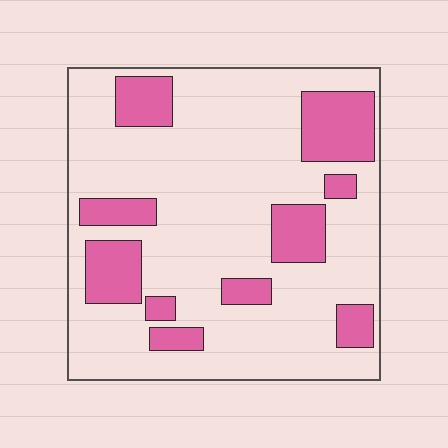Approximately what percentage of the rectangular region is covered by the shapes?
Approximately 25%.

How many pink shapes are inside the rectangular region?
10.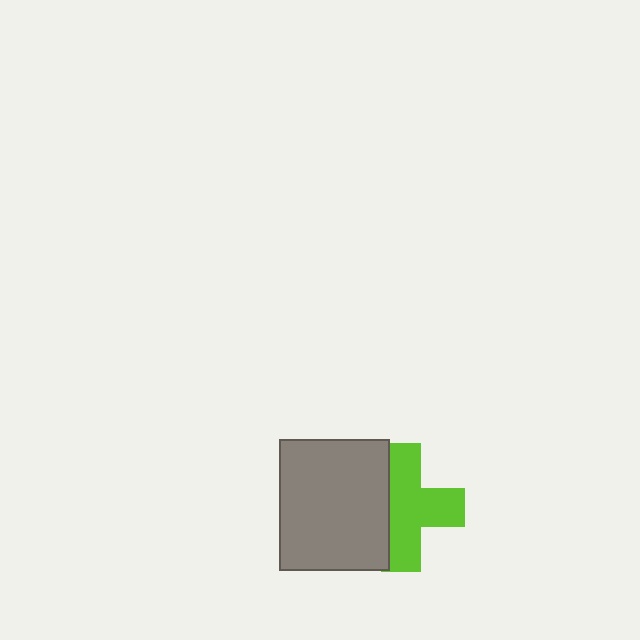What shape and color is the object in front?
The object in front is a gray rectangle.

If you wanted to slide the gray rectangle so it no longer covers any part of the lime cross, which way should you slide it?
Slide it left — that is the most direct way to separate the two shapes.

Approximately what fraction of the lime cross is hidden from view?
Roughly 32% of the lime cross is hidden behind the gray rectangle.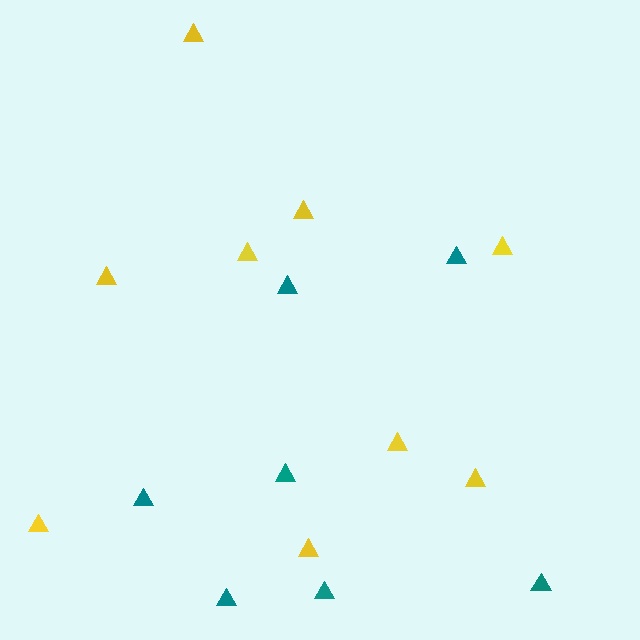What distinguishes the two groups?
There are 2 groups: one group of yellow triangles (9) and one group of teal triangles (7).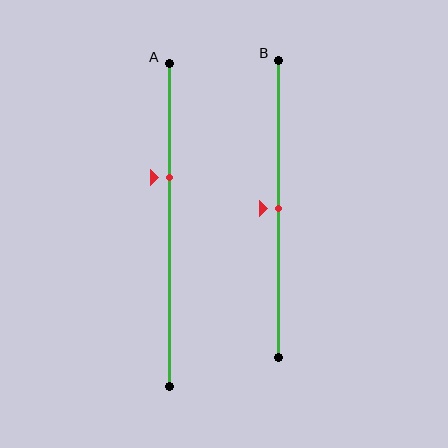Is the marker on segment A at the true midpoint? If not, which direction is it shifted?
No, the marker on segment A is shifted upward by about 15% of the segment length.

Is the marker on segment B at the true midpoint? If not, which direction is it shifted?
Yes, the marker on segment B is at the true midpoint.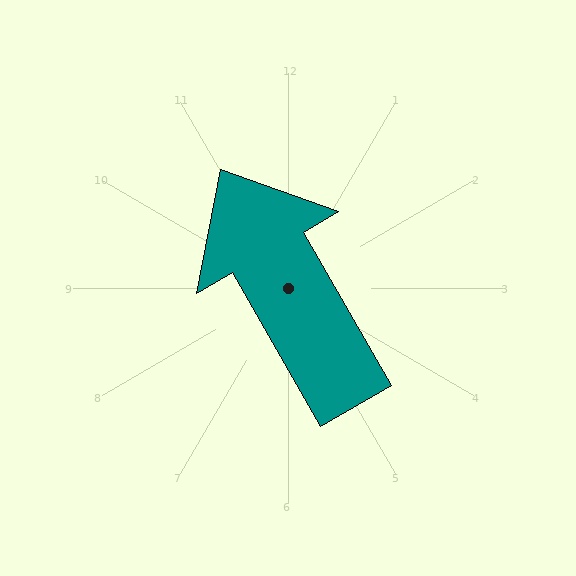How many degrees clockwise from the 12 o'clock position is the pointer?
Approximately 330 degrees.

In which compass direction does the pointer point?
Northwest.